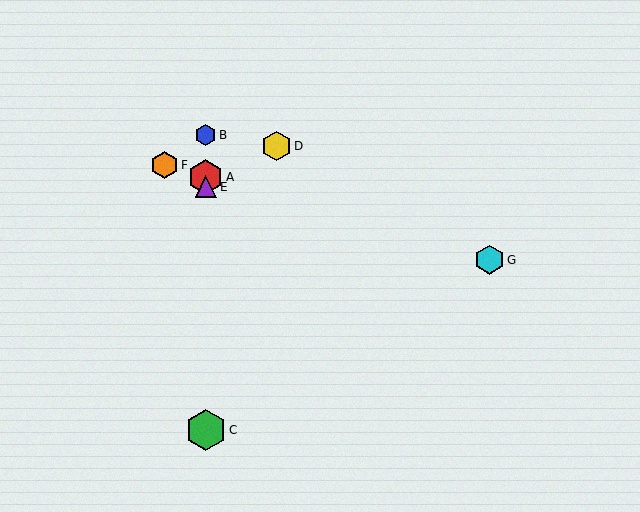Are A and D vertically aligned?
No, A is at x≈206 and D is at x≈276.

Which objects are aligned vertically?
Objects A, B, C, E are aligned vertically.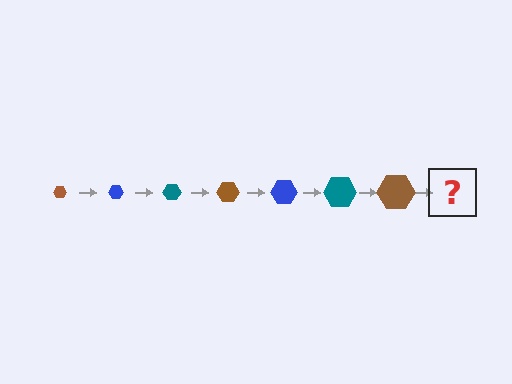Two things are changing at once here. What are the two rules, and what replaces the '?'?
The two rules are that the hexagon grows larger each step and the color cycles through brown, blue, and teal. The '?' should be a blue hexagon, larger than the previous one.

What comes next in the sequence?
The next element should be a blue hexagon, larger than the previous one.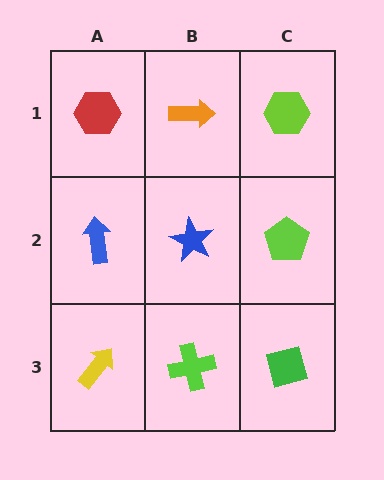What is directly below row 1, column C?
A lime pentagon.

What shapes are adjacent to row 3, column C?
A lime pentagon (row 2, column C), a lime cross (row 3, column B).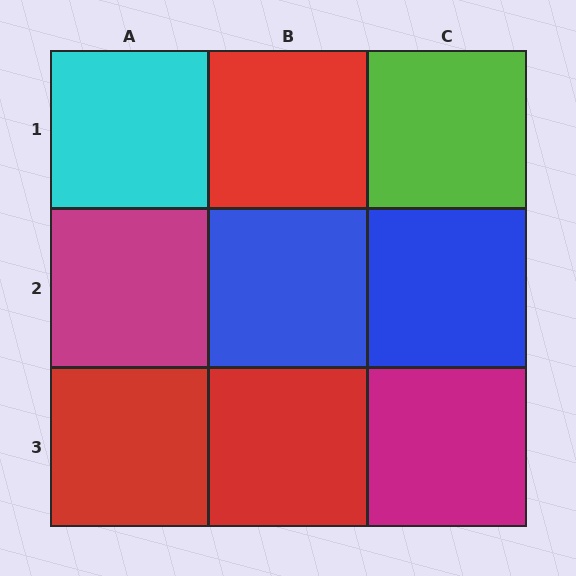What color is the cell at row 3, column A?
Red.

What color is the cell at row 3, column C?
Magenta.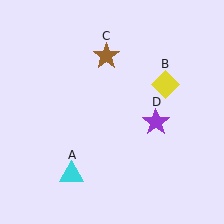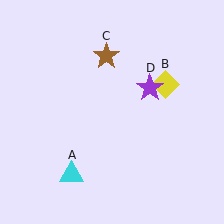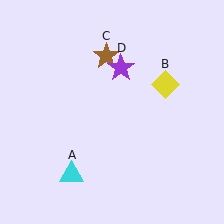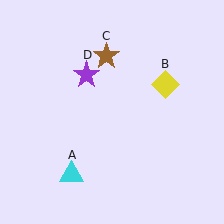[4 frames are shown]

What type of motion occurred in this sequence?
The purple star (object D) rotated counterclockwise around the center of the scene.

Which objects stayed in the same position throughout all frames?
Cyan triangle (object A) and yellow diamond (object B) and brown star (object C) remained stationary.